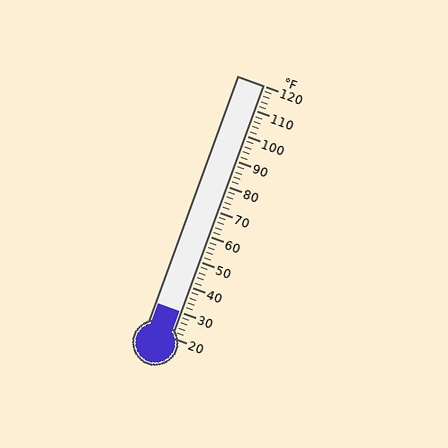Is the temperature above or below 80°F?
The temperature is below 80°F.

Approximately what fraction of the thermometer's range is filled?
The thermometer is filled to approximately 10% of its range.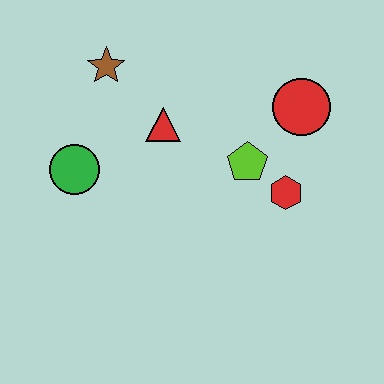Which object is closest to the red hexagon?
The lime pentagon is closest to the red hexagon.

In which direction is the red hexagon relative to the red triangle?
The red hexagon is to the right of the red triangle.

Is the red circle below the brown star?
Yes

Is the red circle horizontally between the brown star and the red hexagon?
No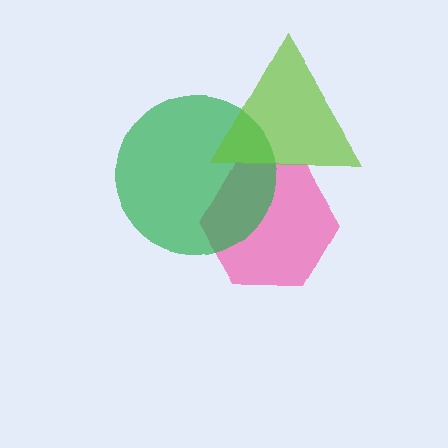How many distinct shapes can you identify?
There are 3 distinct shapes: a pink hexagon, a green circle, a lime triangle.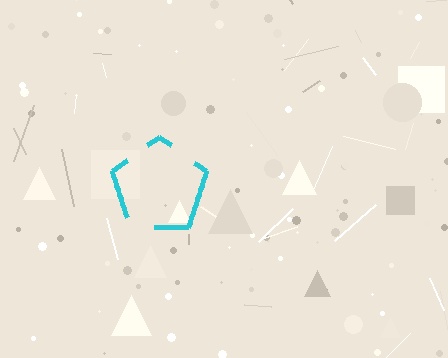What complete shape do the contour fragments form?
The contour fragments form a pentagon.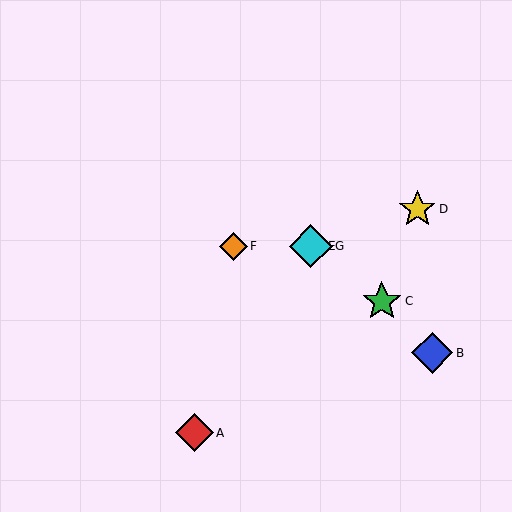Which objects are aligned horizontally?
Objects E, F, G are aligned horizontally.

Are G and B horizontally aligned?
No, G is at y≈246 and B is at y≈353.